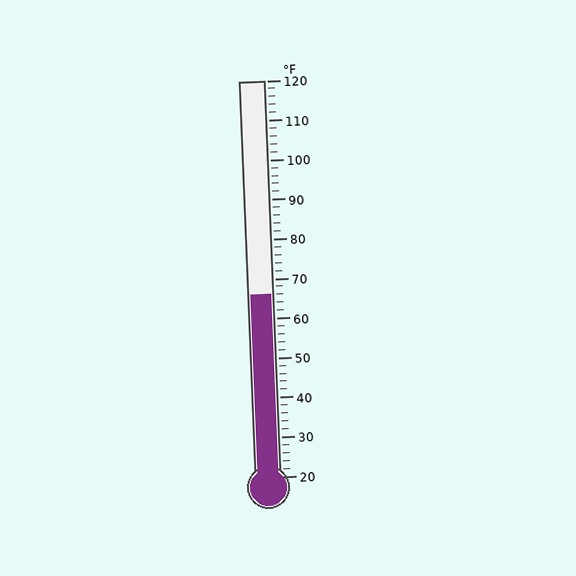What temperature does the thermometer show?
The thermometer shows approximately 66°F.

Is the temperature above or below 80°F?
The temperature is below 80°F.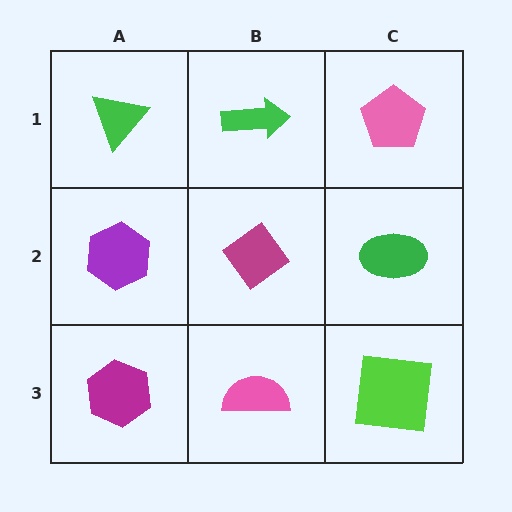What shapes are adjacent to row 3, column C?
A green ellipse (row 2, column C), a pink semicircle (row 3, column B).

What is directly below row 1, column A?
A purple hexagon.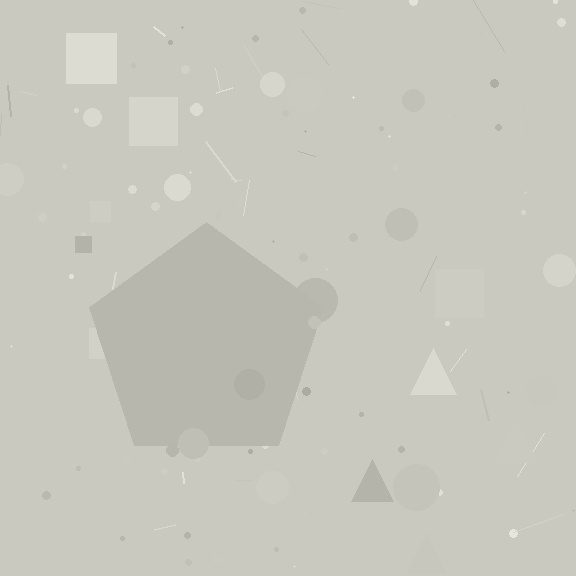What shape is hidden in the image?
A pentagon is hidden in the image.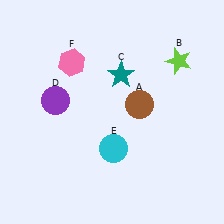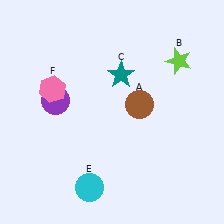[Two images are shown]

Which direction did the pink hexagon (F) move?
The pink hexagon (F) moved down.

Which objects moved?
The objects that moved are: the cyan circle (E), the pink hexagon (F).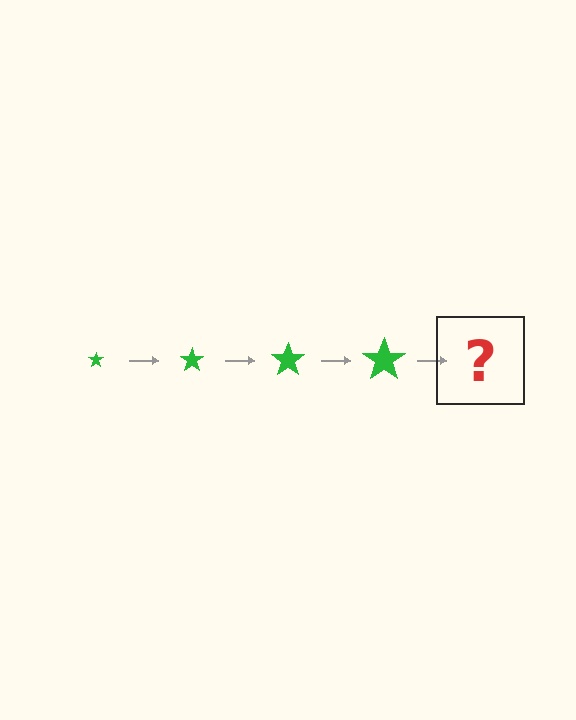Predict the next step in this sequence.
The next step is a green star, larger than the previous one.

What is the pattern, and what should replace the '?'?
The pattern is that the star gets progressively larger each step. The '?' should be a green star, larger than the previous one.